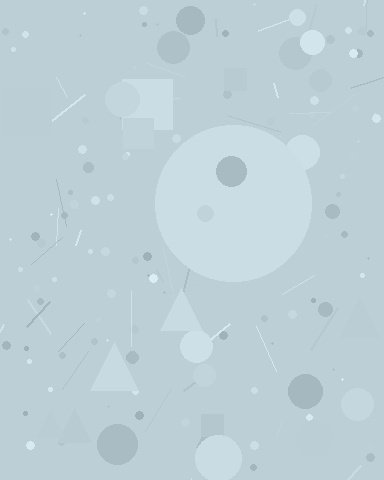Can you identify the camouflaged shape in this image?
The camouflaged shape is a circle.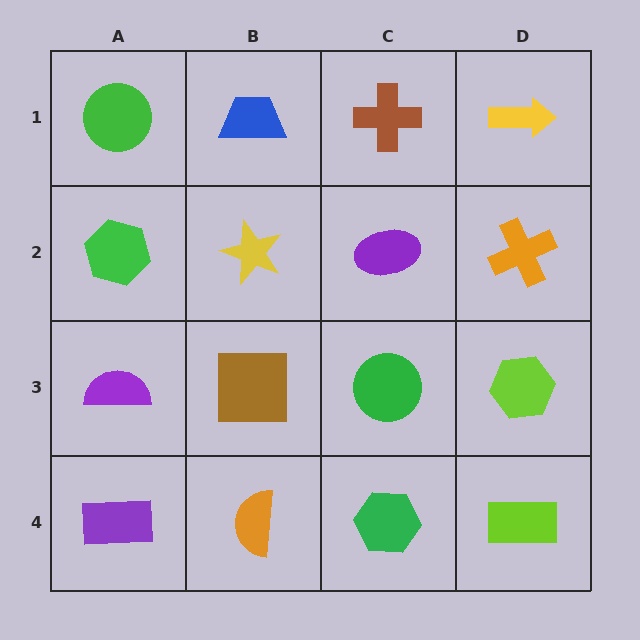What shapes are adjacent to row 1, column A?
A green hexagon (row 2, column A), a blue trapezoid (row 1, column B).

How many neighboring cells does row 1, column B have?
3.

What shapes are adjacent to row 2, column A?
A green circle (row 1, column A), a purple semicircle (row 3, column A), a yellow star (row 2, column B).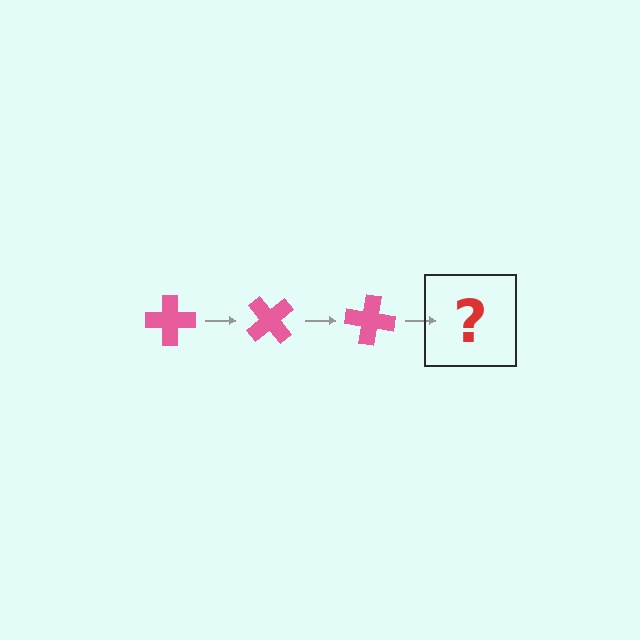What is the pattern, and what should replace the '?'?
The pattern is that the cross rotates 50 degrees each step. The '?' should be a pink cross rotated 150 degrees.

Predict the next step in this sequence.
The next step is a pink cross rotated 150 degrees.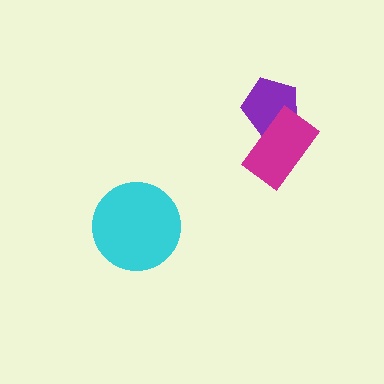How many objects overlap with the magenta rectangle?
1 object overlaps with the magenta rectangle.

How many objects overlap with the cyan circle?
0 objects overlap with the cyan circle.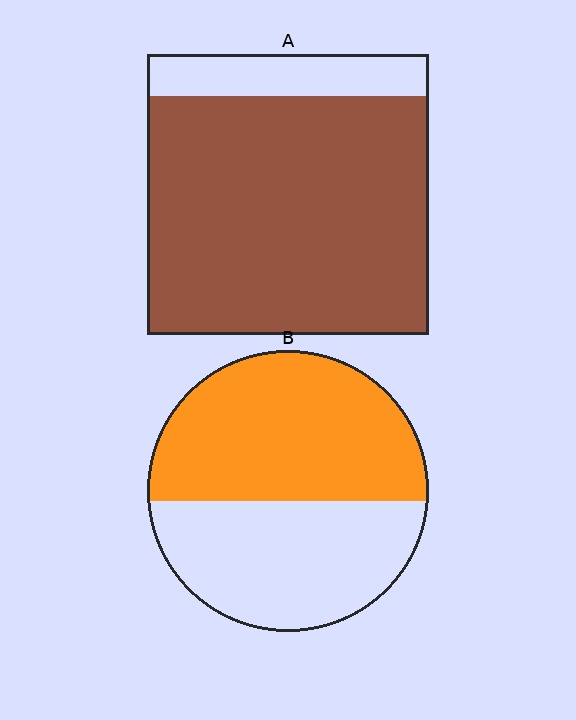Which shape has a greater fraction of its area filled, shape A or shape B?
Shape A.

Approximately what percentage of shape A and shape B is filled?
A is approximately 85% and B is approximately 55%.